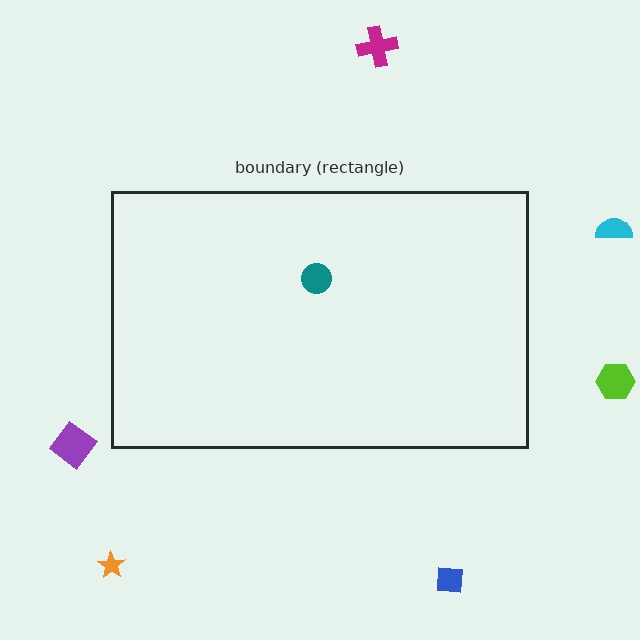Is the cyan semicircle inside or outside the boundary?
Outside.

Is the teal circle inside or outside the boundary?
Inside.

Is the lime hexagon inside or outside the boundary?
Outside.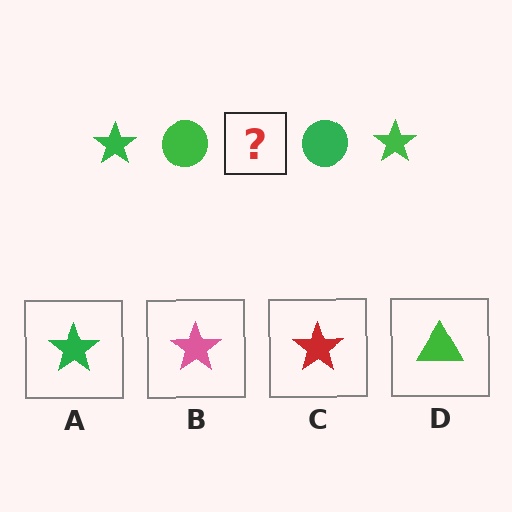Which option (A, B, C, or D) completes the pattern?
A.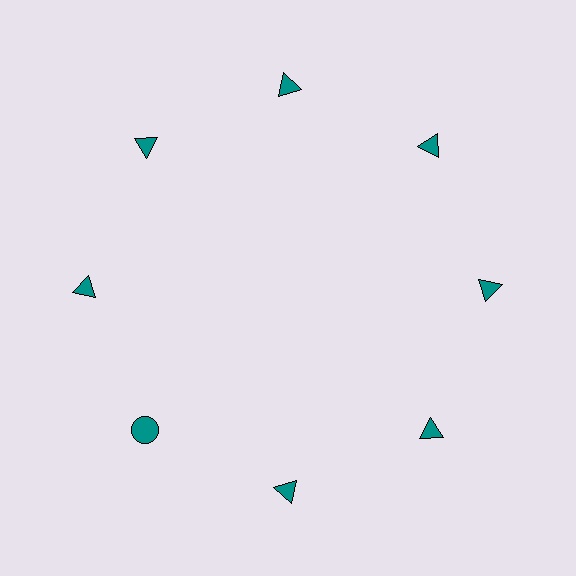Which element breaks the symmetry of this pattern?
The teal circle at roughly the 8 o'clock position breaks the symmetry. All other shapes are teal triangles.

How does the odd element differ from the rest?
It has a different shape: circle instead of triangle.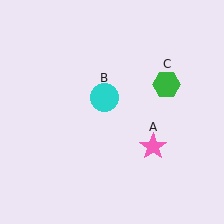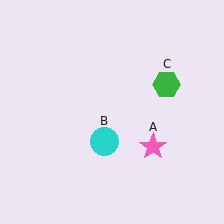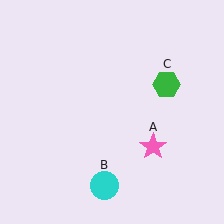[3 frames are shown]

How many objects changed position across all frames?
1 object changed position: cyan circle (object B).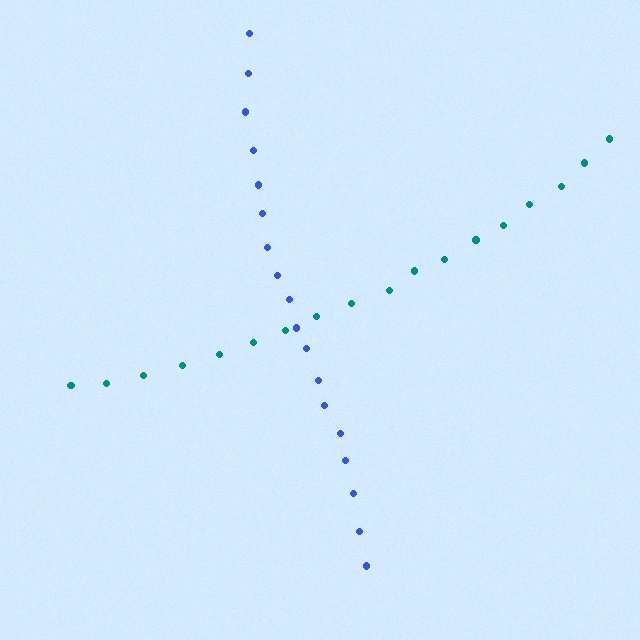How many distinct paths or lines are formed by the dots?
There are 2 distinct paths.